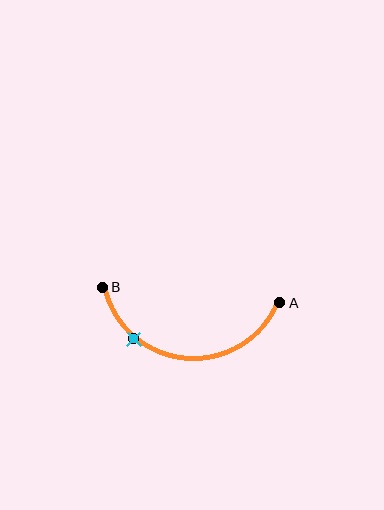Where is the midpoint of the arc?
The arc midpoint is the point on the curve farthest from the straight line joining A and B. It sits below that line.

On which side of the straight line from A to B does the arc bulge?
The arc bulges below the straight line connecting A and B.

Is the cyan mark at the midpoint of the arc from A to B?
No. The cyan mark lies on the arc but is closer to endpoint B. The arc midpoint would be at the point on the curve equidistant along the arc from both A and B.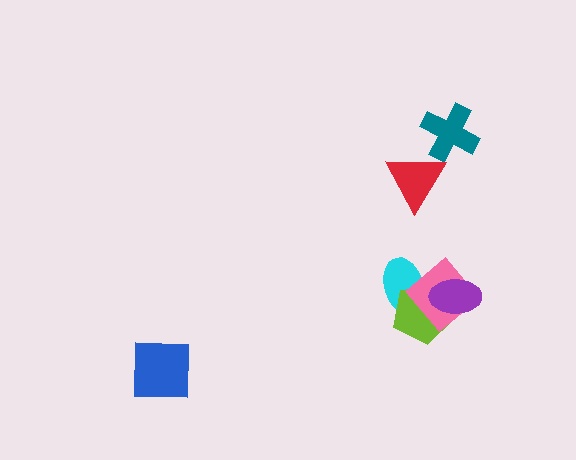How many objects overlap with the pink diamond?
3 objects overlap with the pink diamond.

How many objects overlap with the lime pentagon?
3 objects overlap with the lime pentagon.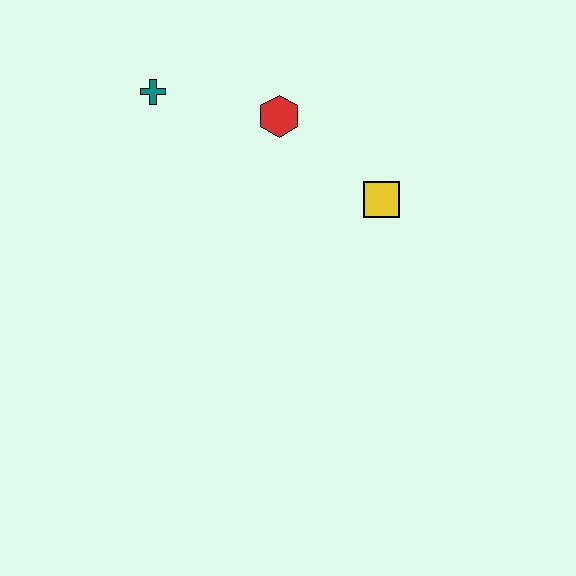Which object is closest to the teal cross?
The red hexagon is closest to the teal cross.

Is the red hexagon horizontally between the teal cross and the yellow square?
Yes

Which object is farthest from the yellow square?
The teal cross is farthest from the yellow square.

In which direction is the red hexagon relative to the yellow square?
The red hexagon is to the left of the yellow square.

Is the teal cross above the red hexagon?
Yes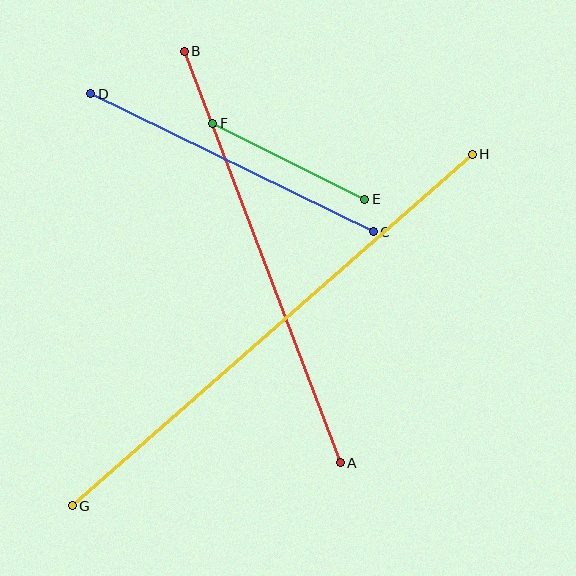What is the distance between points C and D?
The distance is approximately 315 pixels.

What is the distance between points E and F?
The distance is approximately 170 pixels.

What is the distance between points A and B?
The distance is approximately 440 pixels.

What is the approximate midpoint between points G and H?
The midpoint is at approximately (272, 330) pixels.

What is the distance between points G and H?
The distance is approximately 532 pixels.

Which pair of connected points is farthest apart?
Points G and H are farthest apart.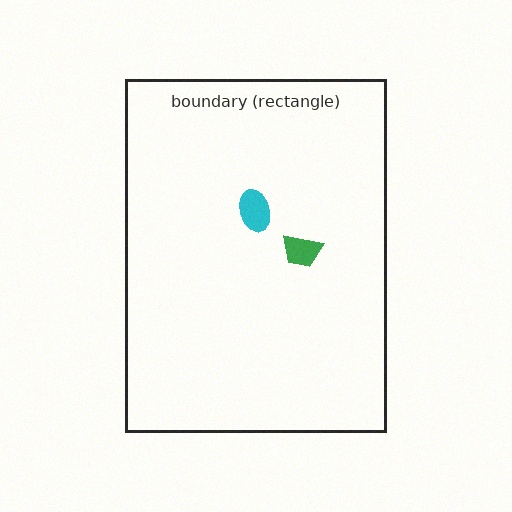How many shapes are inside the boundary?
2 inside, 0 outside.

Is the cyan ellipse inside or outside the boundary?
Inside.